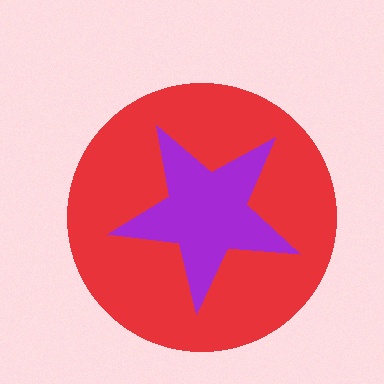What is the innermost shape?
The purple star.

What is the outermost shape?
The red circle.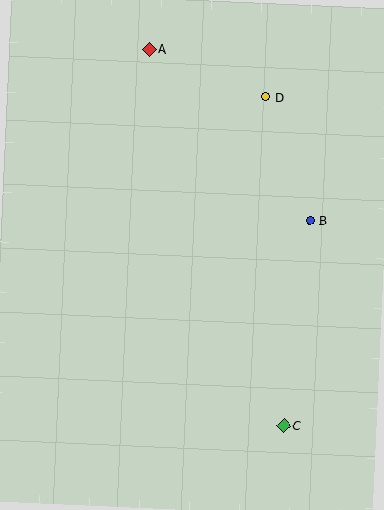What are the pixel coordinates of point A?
Point A is at (149, 49).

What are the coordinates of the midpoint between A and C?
The midpoint between A and C is at (217, 237).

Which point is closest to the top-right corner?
Point D is closest to the top-right corner.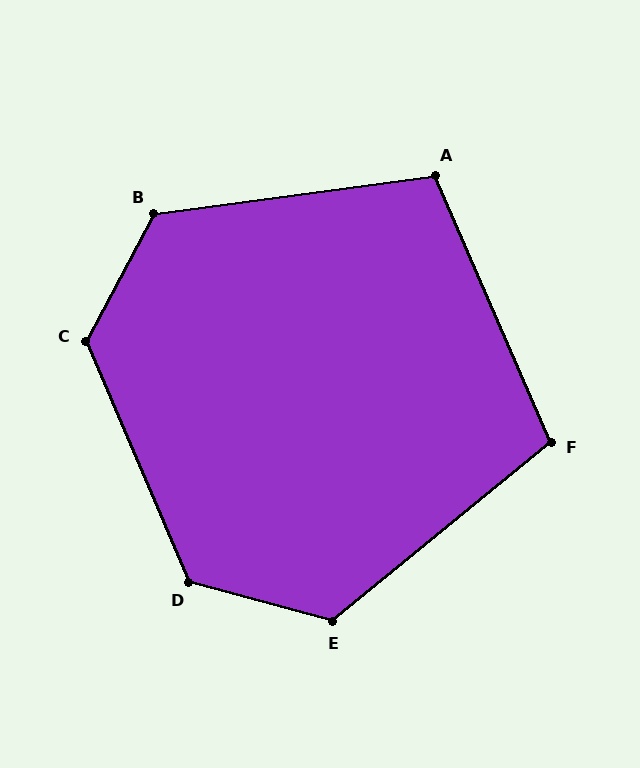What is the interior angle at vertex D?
Approximately 128 degrees (obtuse).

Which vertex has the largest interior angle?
C, at approximately 129 degrees.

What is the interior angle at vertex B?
Approximately 126 degrees (obtuse).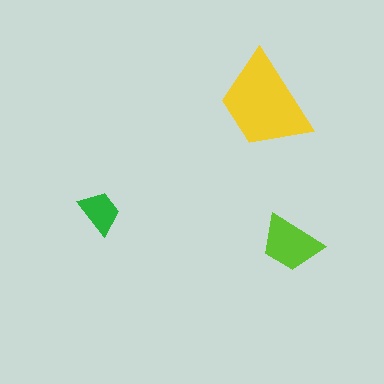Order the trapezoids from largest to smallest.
the yellow one, the lime one, the green one.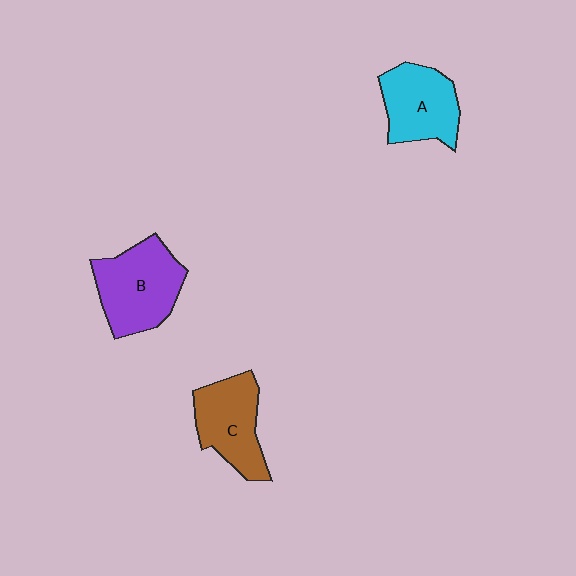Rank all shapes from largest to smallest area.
From largest to smallest: B (purple), C (brown), A (cyan).